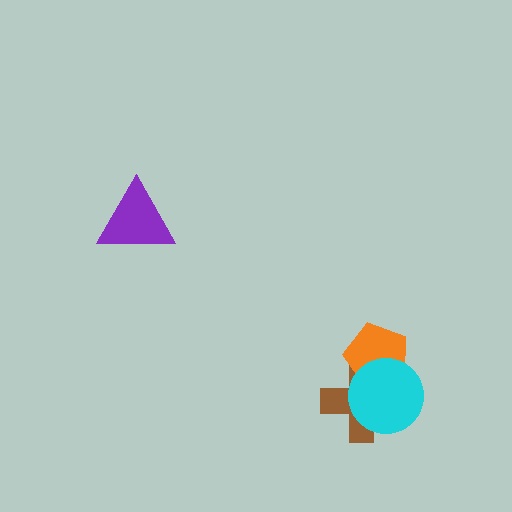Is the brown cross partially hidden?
Yes, it is partially covered by another shape.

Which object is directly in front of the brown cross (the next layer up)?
The orange pentagon is directly in front of the brown cross.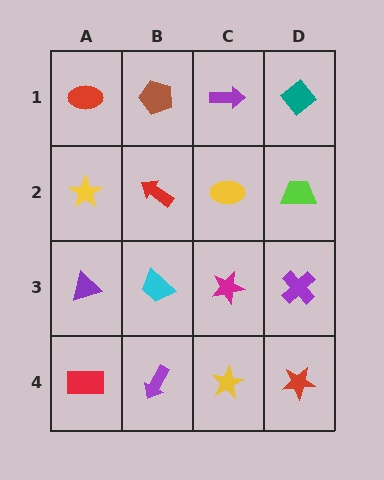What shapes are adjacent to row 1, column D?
A lime trapezoid (row 2, column D), a purple arrow (row 1, column C).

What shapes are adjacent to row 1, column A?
A yellow star (row 2, column A), a brown pentagon (row 1, column B).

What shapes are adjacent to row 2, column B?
A brown pentagon (row 1, column B), a cyan trapezoid (row 3, column B), a yellow star (row 2, column A), a yellow ellipse (row 2, column C).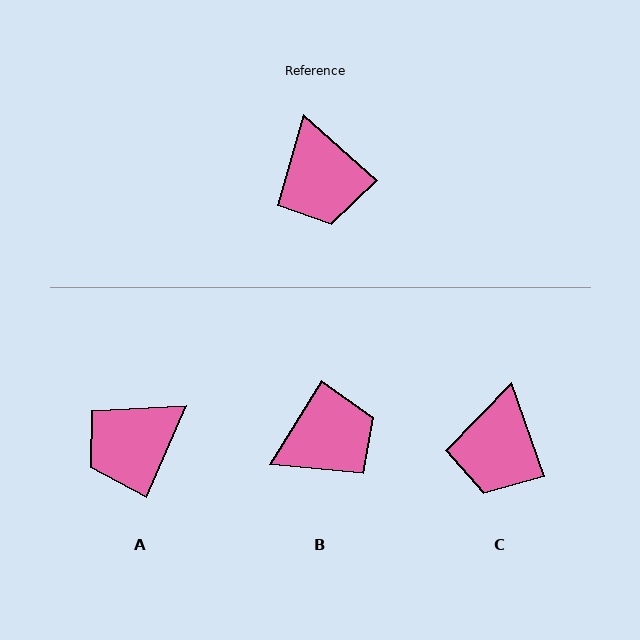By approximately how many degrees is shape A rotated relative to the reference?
Approximately 71 degrees clockwise.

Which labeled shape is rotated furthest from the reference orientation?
B, about 100 degrees away.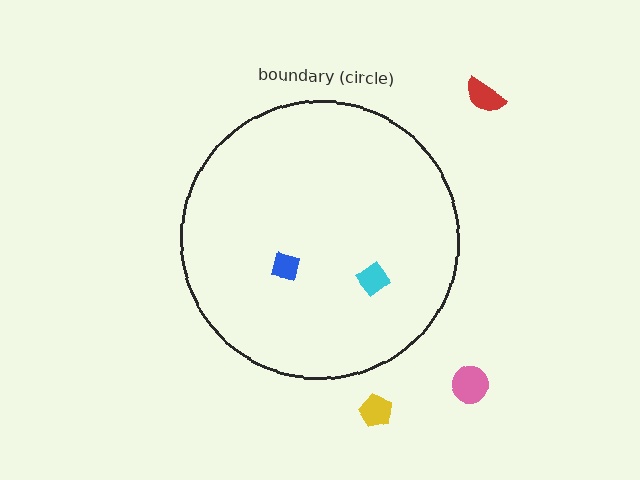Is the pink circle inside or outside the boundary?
Outside.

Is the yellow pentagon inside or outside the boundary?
Outside.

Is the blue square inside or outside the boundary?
Inside.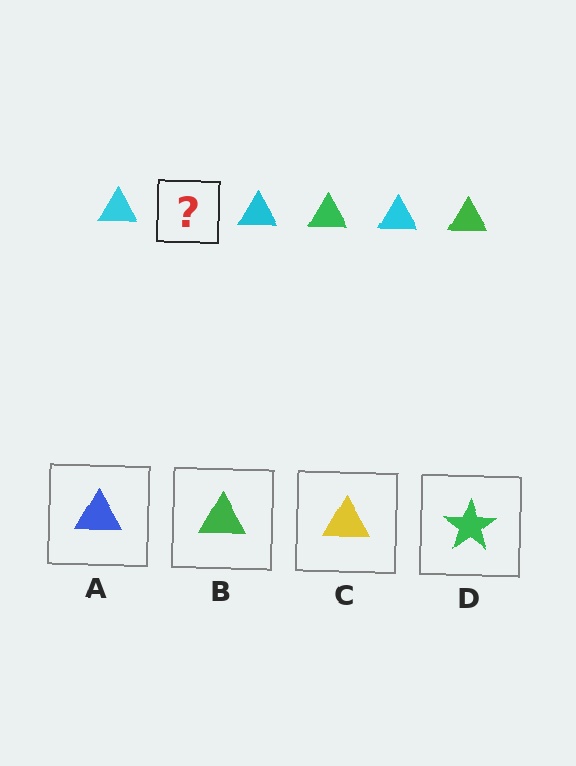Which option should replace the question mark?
Option B.